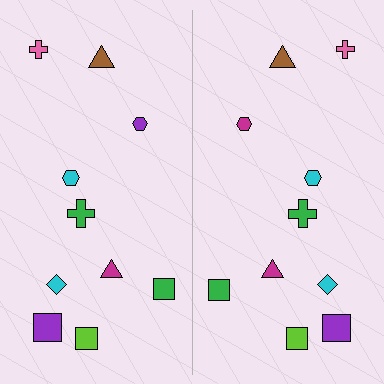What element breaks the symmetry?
The magenta hexagon on the right side breaks the symmetry — its mirror counterpart is purple.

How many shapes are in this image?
There are 20 shapes in this image.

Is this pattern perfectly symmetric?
No, the pattern is not perfectly symmetric. The magenta hexagon on the right side breaks the symmetry — its mirror counterpart is purple.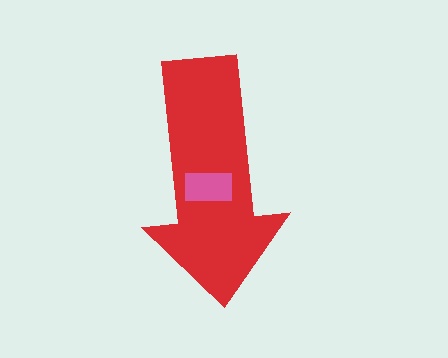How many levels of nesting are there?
2.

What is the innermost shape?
The pink rectangle.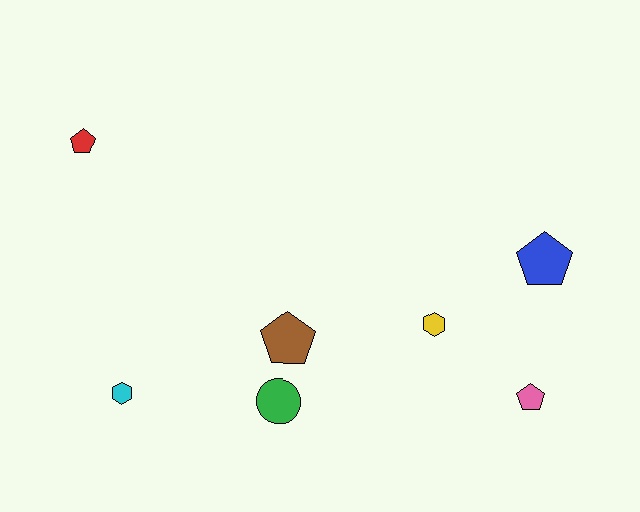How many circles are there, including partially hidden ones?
There is 1 circle.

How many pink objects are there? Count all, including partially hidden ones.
There is 1 pink object.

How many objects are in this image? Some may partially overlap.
There are 7 objects.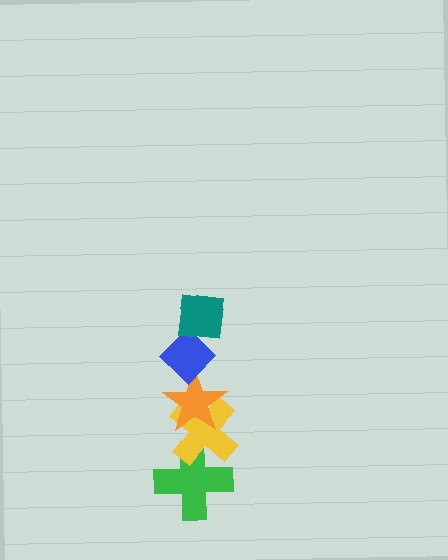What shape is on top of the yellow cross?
The orange star is on top of the yellow cross.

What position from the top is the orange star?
The orange star is 3rd from the top.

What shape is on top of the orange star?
The blue diamond is on top of the orange star.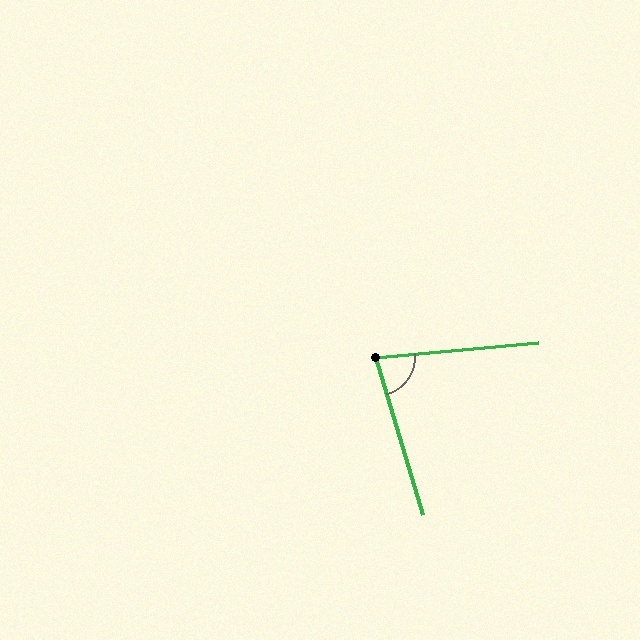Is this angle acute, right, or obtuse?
It is acute.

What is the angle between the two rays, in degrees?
Approximately 79 degrees.